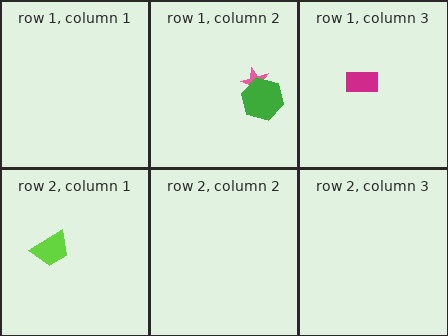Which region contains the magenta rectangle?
The row 1, column 3 region.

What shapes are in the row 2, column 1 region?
The lime trapezoid.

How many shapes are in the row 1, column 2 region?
2.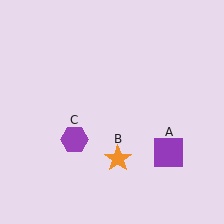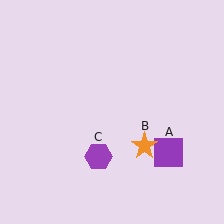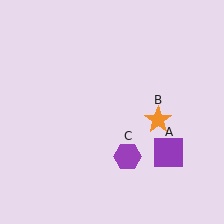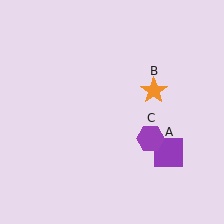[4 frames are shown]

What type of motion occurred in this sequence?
The orange star (object B), purple hexagon (object C) rotated counterclockwise around the center of the scene.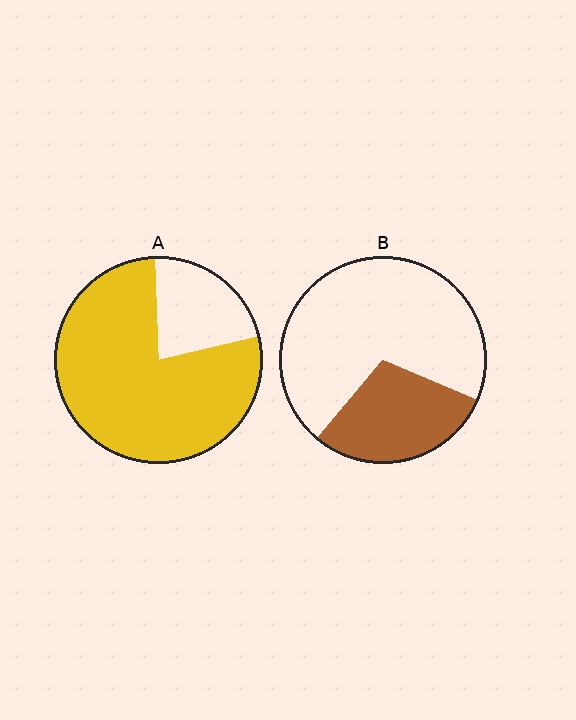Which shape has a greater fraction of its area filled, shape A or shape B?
Shape A.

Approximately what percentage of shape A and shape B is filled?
A is approximately 80% and B is approximately 30%.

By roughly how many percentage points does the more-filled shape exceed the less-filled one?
By roughly 50 percentage points (A over B).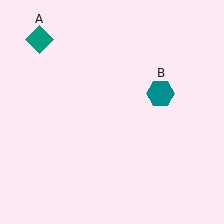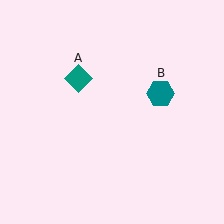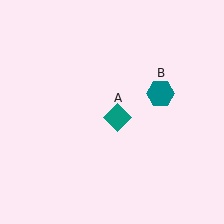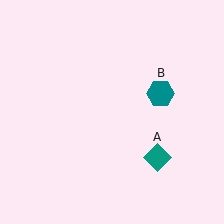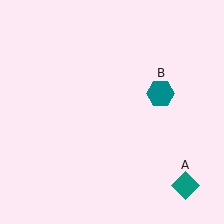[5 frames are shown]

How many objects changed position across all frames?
1 object changed position: teal diamond (object A).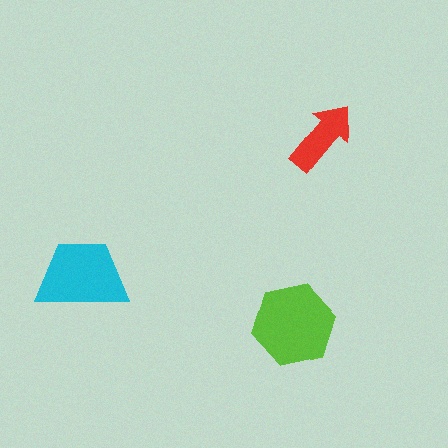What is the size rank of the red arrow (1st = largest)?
3rd.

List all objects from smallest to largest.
The red arrow, the cyan trapezoid, the lime hexagon.